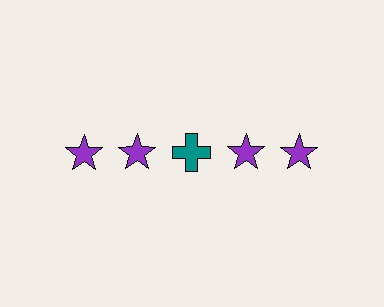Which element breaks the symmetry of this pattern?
The teal cross in the top row, center column breaks the symmetry. All other shapes are purple stars.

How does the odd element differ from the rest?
It differs in both color (teal instead of purple) and shape (cross instead of star).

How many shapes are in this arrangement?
There are 5 shapes arranged in a grid pattern.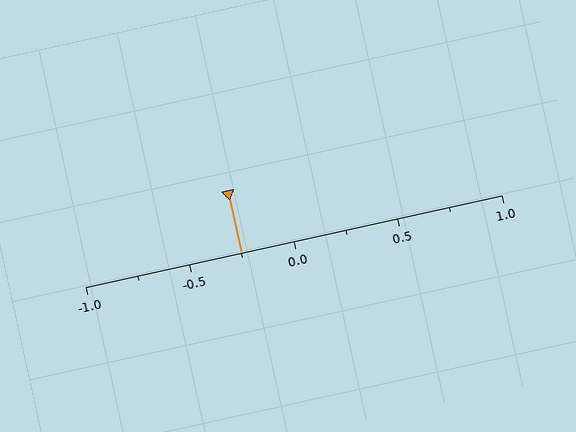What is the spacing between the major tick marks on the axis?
The major ticks are spaced 0.5 apart.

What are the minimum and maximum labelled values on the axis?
The axis runs from -1.0 to 1.0.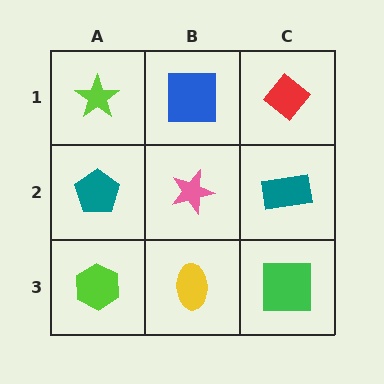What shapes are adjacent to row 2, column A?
A lime star (row 1, column A), a lime hexagon (row 3, column A), a pink star (row 2, column B).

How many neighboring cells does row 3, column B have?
3.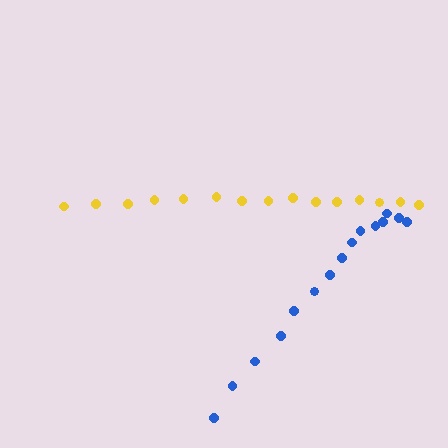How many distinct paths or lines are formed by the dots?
There are 2 distinct paths.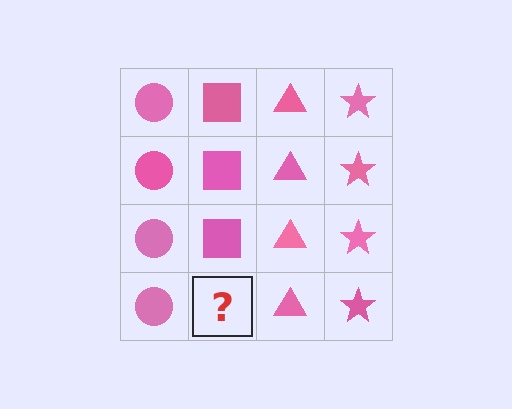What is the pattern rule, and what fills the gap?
The rule is that each column has a consistent shape. The gap should be filled with a pink square.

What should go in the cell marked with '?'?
The missing cell should contain a pink square.